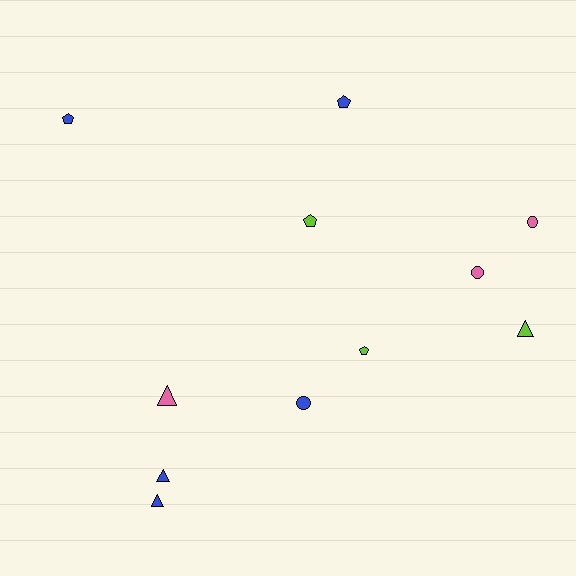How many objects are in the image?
There are 11 objects.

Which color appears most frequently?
Blue, with 5 objects.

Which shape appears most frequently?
Triangle, with 4 objects.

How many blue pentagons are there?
There are 2 blue pentagons.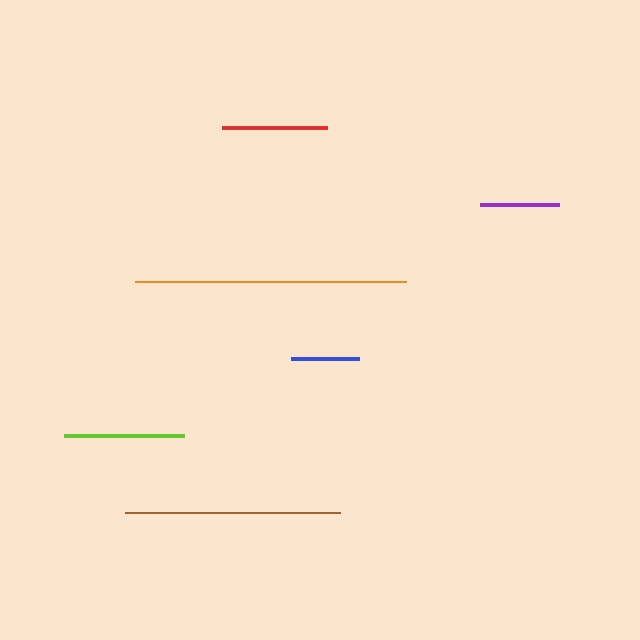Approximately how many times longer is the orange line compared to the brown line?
The orange line is approximately 1.3 times the length of the brown line.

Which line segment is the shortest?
The blue line is the shortest at approximately 68 pixels.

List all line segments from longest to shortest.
From longest to shortest: orange, brown, lime, red, purple, blue.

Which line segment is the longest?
The orange line is the longest at approximately 272 pixels.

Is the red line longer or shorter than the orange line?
The orange line is longer than the red line.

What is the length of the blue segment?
The blue segment is approximately 68 pixels long.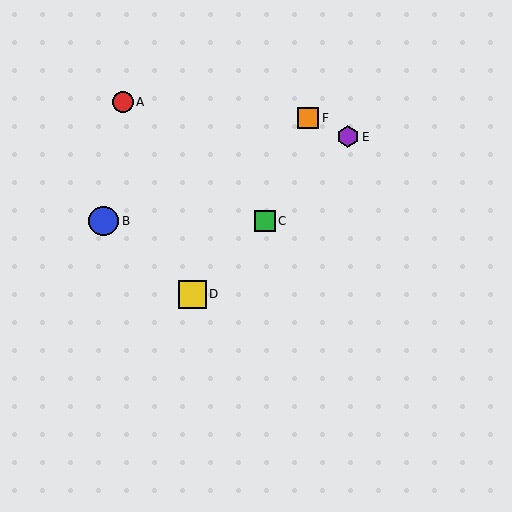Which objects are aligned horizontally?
Objects B, C are aligned horizontally.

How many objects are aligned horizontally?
2 objects (B, C) are aligned horizontally.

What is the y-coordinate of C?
Object C is at y≈221.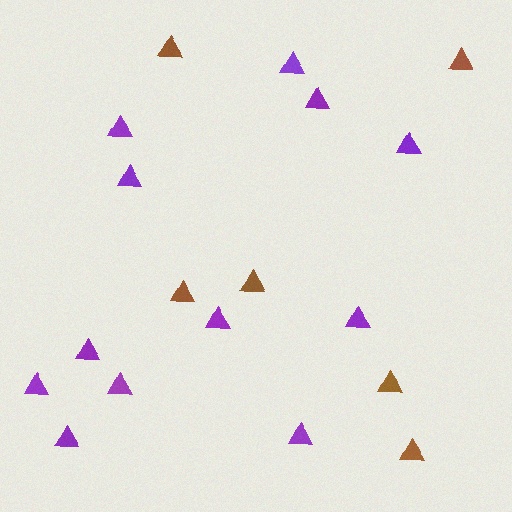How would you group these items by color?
There are 2 groups: one group of brown triangles (6) and one group of purple triangles (12).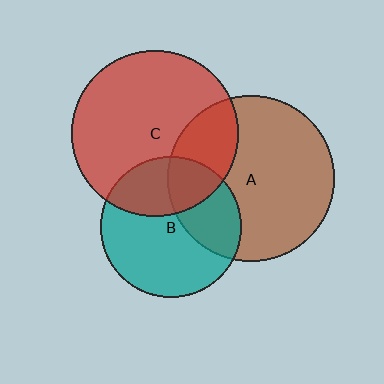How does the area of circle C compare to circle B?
Approximately 1.4 times.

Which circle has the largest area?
Circle C (red).